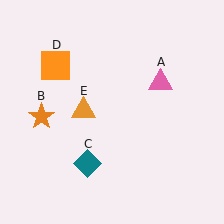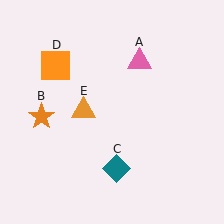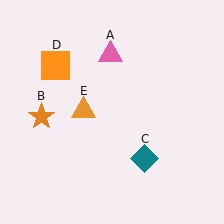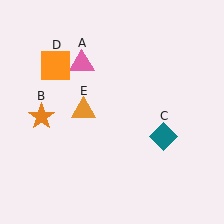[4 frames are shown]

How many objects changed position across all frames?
2 objects changed position: pink triangle (object A), teal diamond (object C).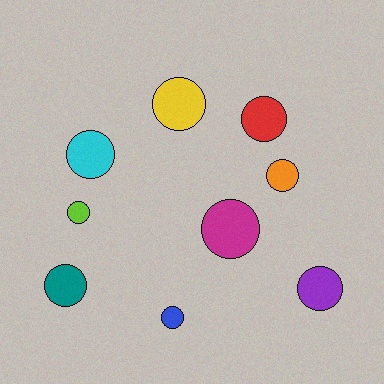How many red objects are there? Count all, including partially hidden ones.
There is 1 red object.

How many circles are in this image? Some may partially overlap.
There are 9 circles.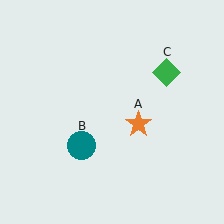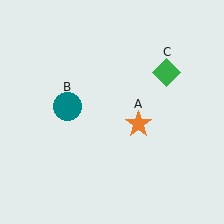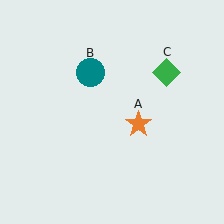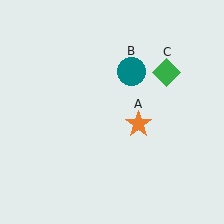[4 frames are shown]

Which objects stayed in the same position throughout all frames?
Orange star (object A) and green diamond (object C) remained stationary.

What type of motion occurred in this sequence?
The teal circle (object B) rotated clockwise around the center of the scene.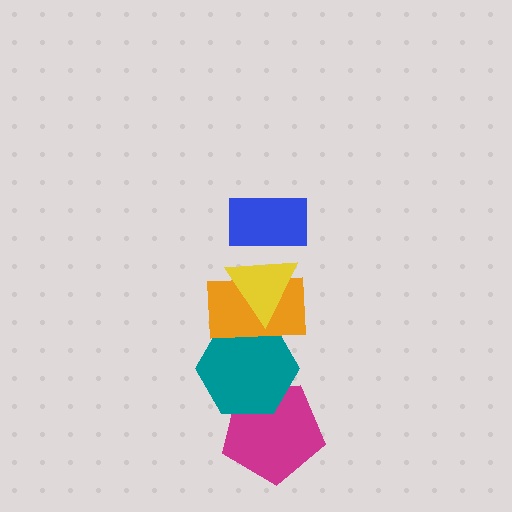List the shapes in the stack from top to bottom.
From top to bottom: the blue rectangle, the yellow triangle, the orange rectangle, the teal hexagon, the magenta pentagon.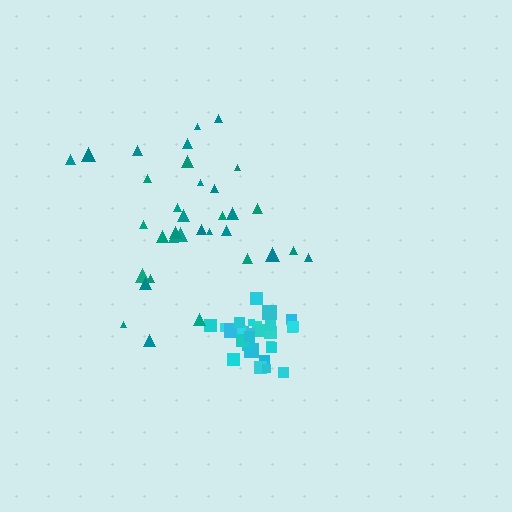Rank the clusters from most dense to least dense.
cyan, teal.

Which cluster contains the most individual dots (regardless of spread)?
Teal (34).